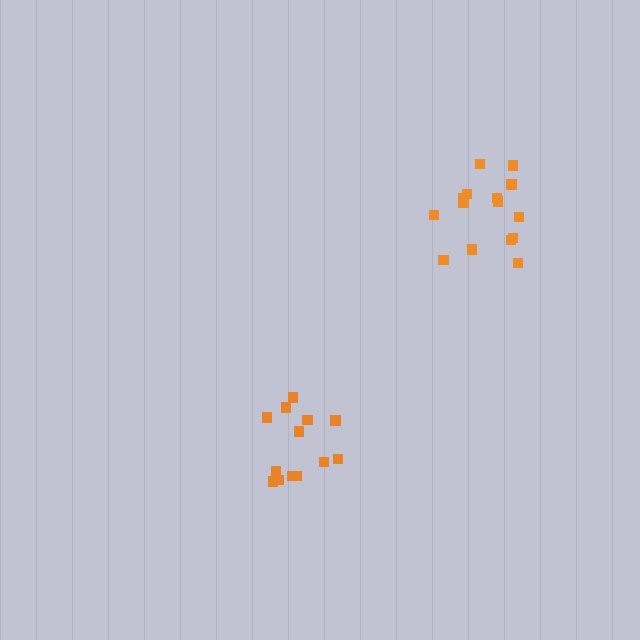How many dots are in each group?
Group 1: 15 dots, Group 2: 13 dots (28 total).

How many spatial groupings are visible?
There are 2 spatial groupings.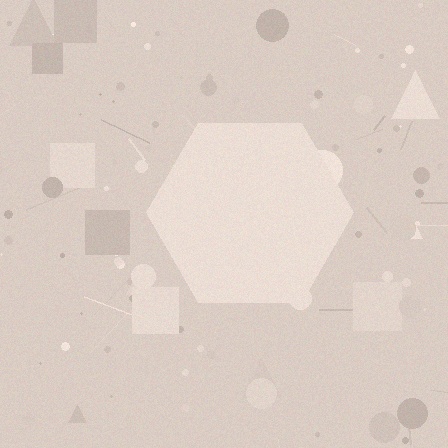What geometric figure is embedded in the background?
A hexagon is embedded in the background.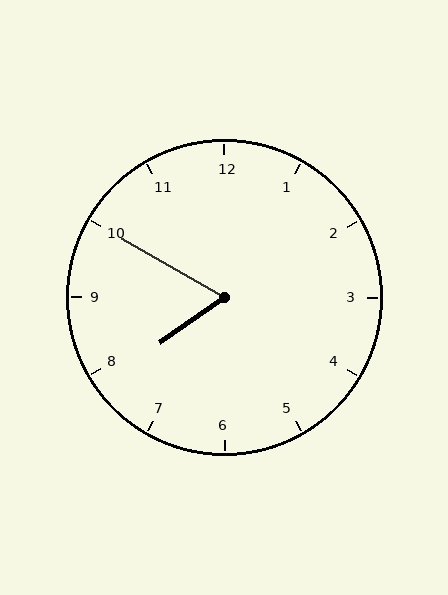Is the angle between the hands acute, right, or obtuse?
It is acute.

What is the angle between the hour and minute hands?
Approximately 65 degrees.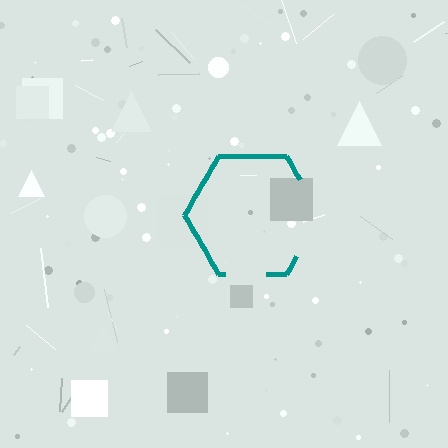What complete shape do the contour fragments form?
The contour fragments form a hexagon.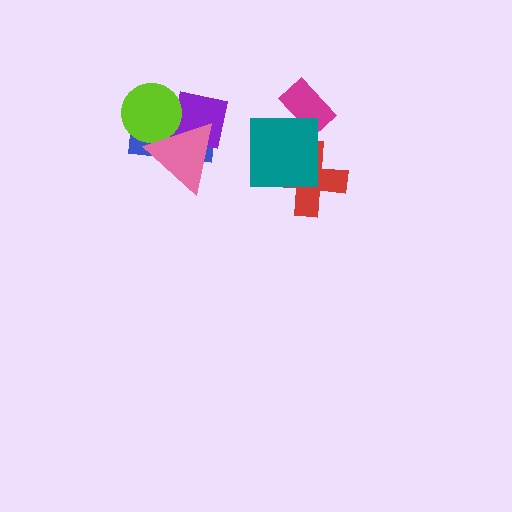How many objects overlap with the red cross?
1 object overlaps with the red cross.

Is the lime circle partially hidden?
Yes, it is partially covered by another shape.